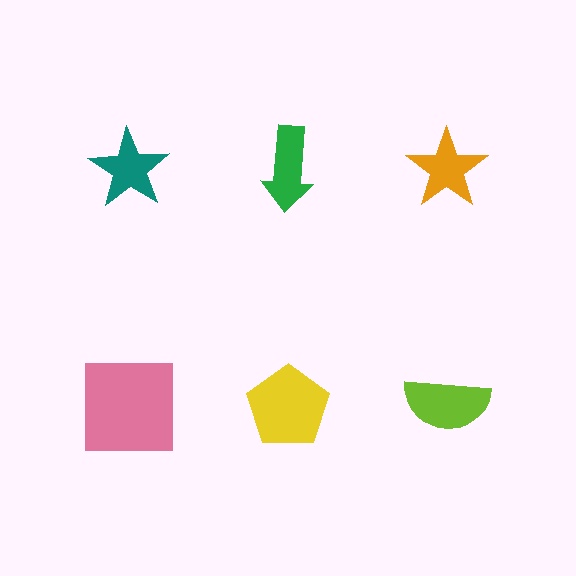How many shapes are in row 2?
3 shapes.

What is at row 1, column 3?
An orange star.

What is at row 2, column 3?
A lime semicircle.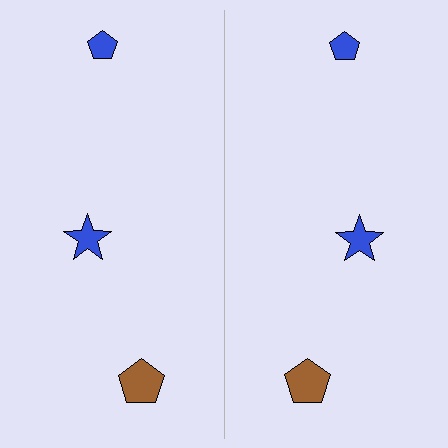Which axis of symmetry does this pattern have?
The pattern has a vertical axis of symmetry running through the center of the image.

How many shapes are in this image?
There are 6 shapes in this image.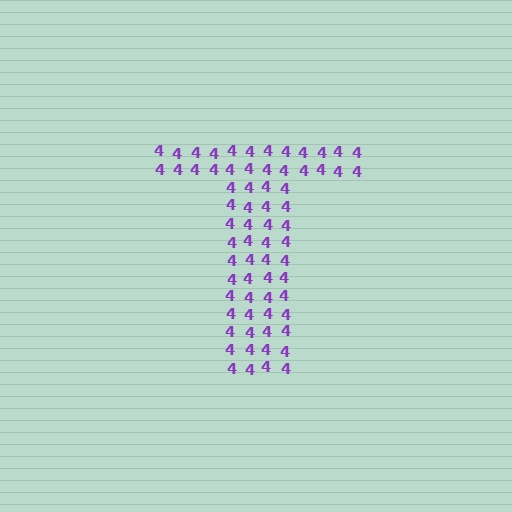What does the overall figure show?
The overall figure shows the letter T.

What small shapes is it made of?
It is made of small digit 4's.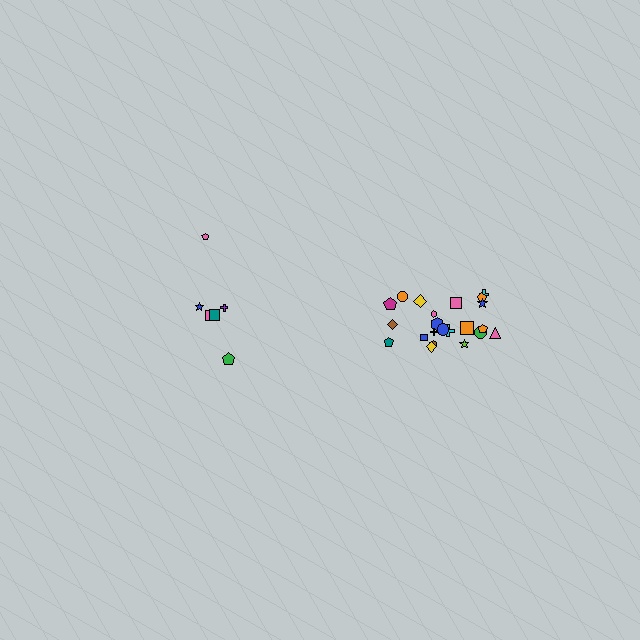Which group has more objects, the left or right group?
The right group.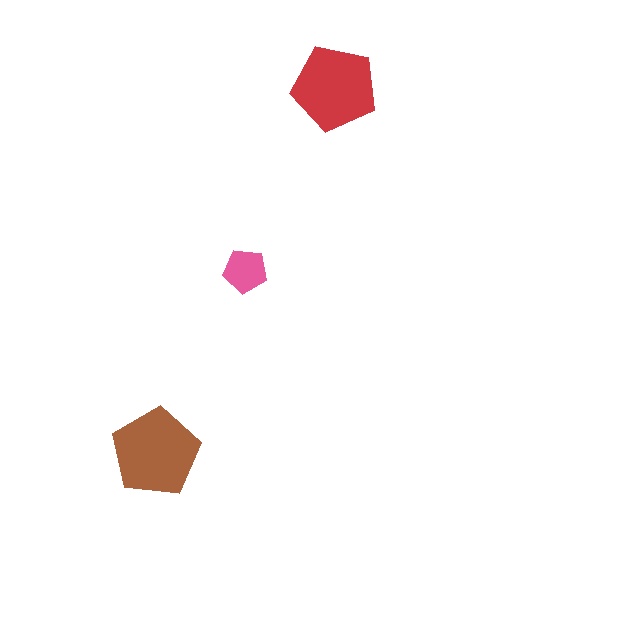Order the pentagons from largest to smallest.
the brown one, the red one, the pink one.